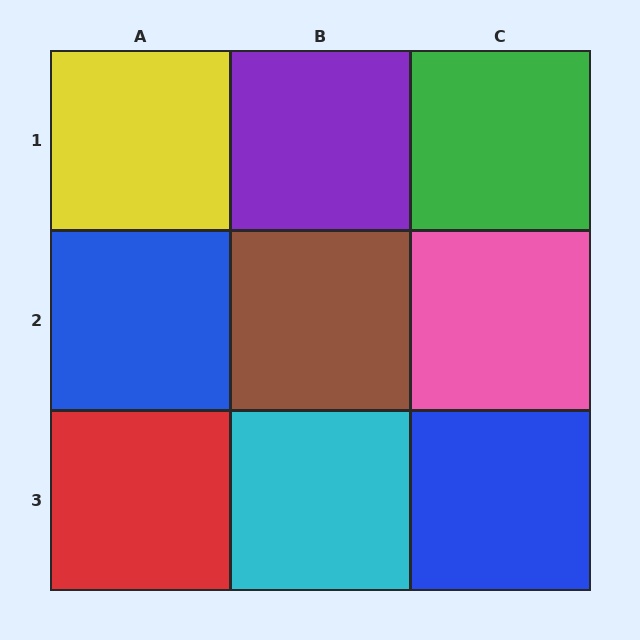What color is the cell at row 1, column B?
Purple.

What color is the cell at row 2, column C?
Pink.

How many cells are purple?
1 cell is purple.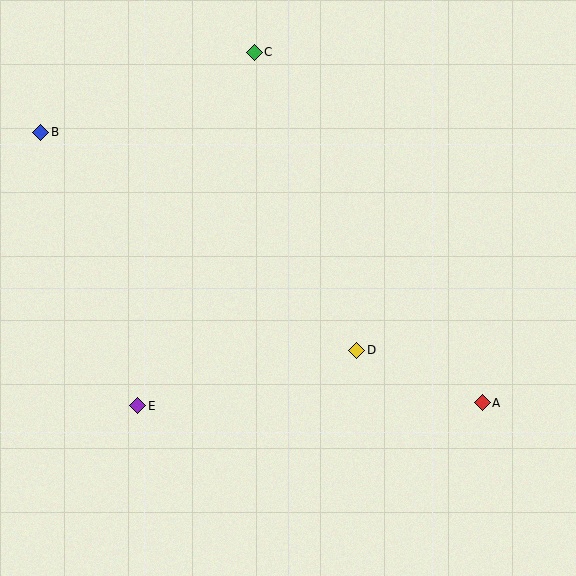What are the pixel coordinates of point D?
Point D is at (357, 350).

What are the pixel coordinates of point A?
Point A is at (482, 403).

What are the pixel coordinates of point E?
Point E is at (138, 406).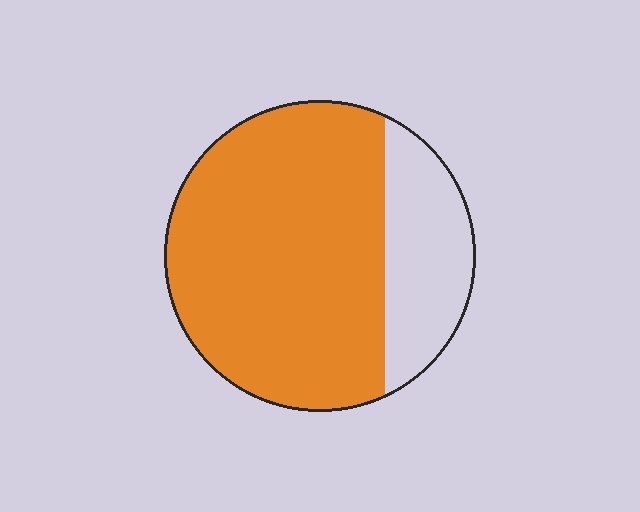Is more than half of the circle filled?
Yes.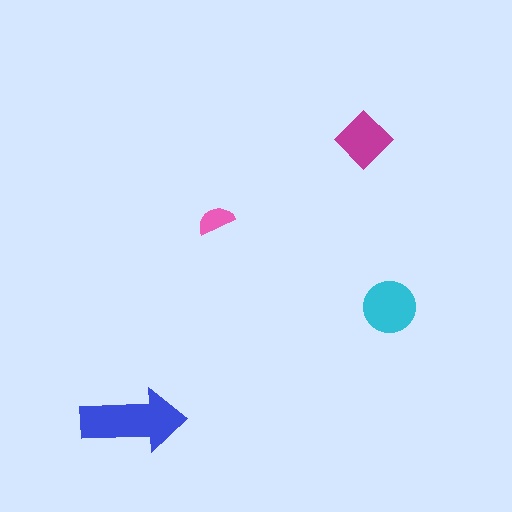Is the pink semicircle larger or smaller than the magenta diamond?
Smaller.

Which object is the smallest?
The pink semicircle.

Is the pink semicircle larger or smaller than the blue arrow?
Smaller.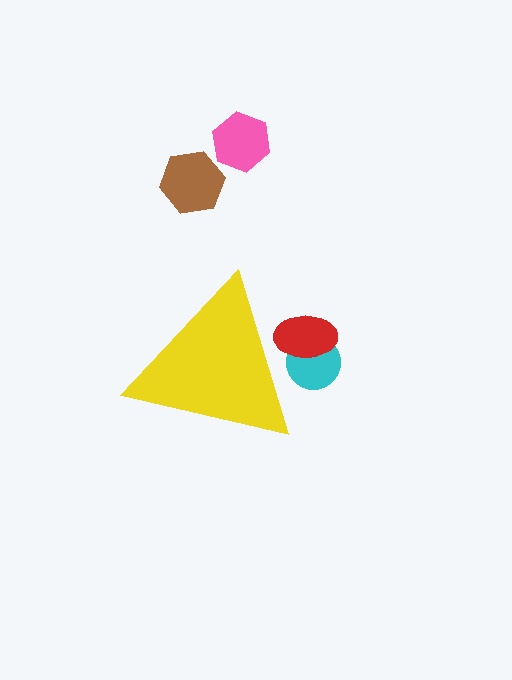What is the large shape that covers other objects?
A yellow triangle.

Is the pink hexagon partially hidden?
No, the pink hexagon is fully visible.